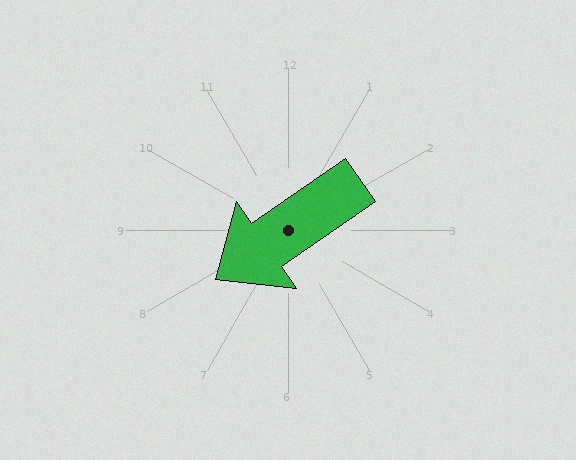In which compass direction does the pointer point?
Southwest.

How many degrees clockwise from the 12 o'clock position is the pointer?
Approximately 235 degrees.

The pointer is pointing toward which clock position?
Roughly 8 o'clock.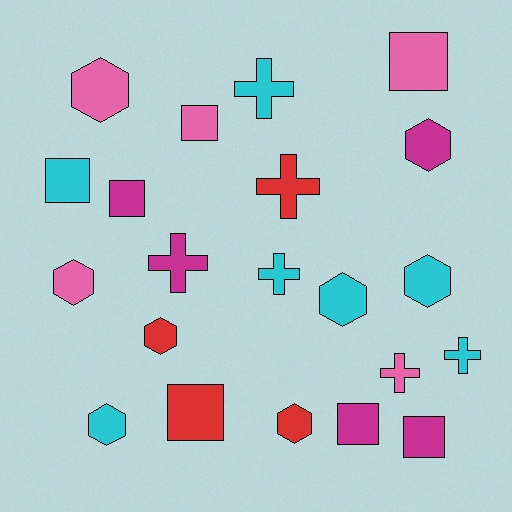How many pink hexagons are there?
There are 2 pink hexagons.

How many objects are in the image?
There are 21 objects.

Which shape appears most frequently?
Hexagon, with 8 objects.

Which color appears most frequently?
Cyan, with 7 objects.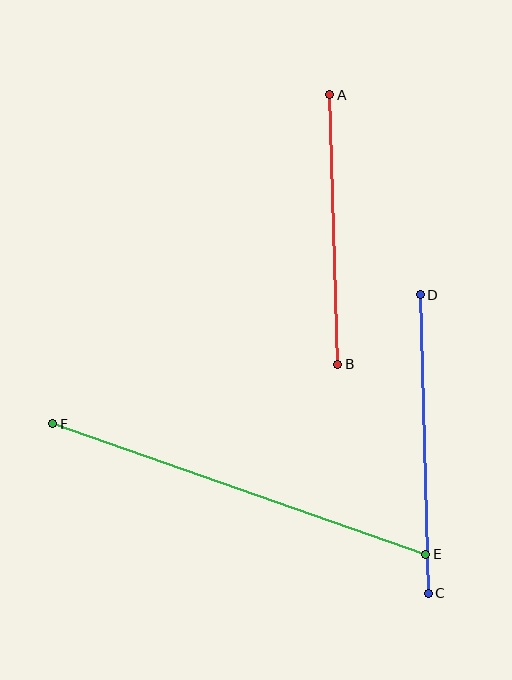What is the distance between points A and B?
The distance is approximately 269 pixels.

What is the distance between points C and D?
The distance is approximately 299 pixels.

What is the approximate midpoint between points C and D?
The midpoint is at approximately (424, 444) pixels.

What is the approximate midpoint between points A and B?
The midpoint is at approximately (334, 230) pixels.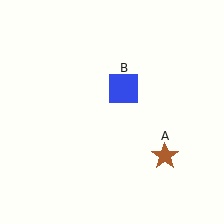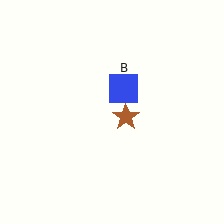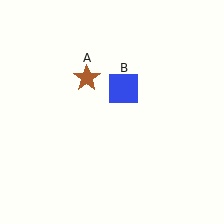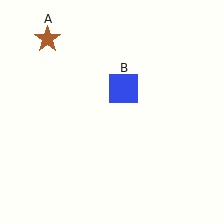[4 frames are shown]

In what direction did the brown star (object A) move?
The brown star (object A) moved up and to the left.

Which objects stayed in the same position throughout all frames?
Blue square (object B) remained stationary.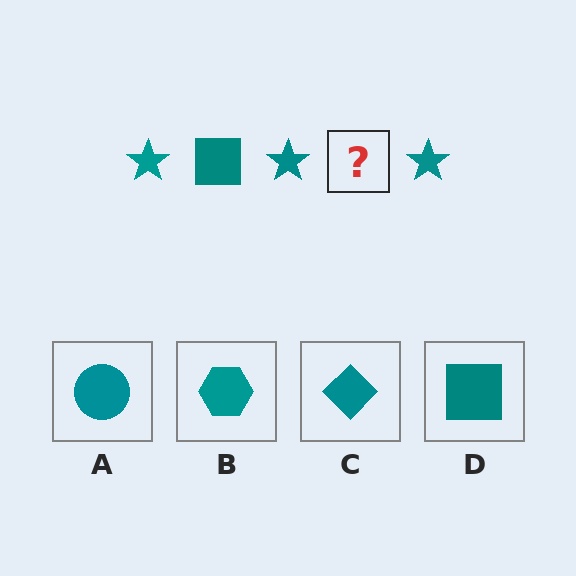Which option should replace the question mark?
Option D.